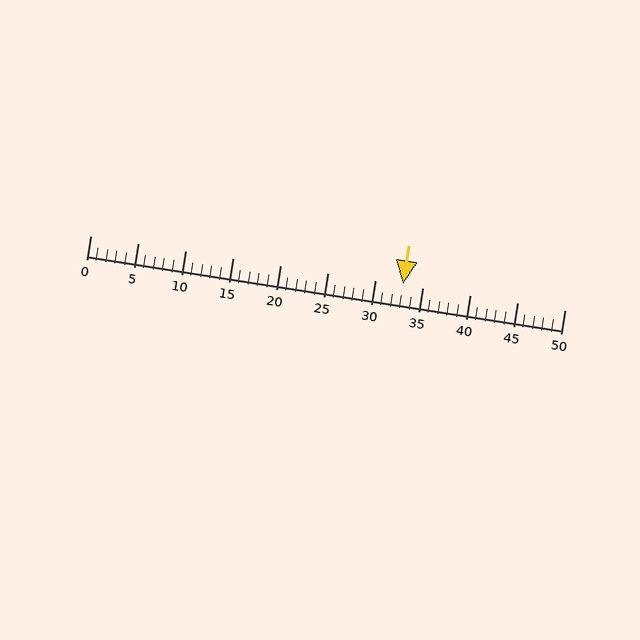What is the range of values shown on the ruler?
The ruler shows values from 0 to 50.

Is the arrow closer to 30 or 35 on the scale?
The arrow is closer to 35.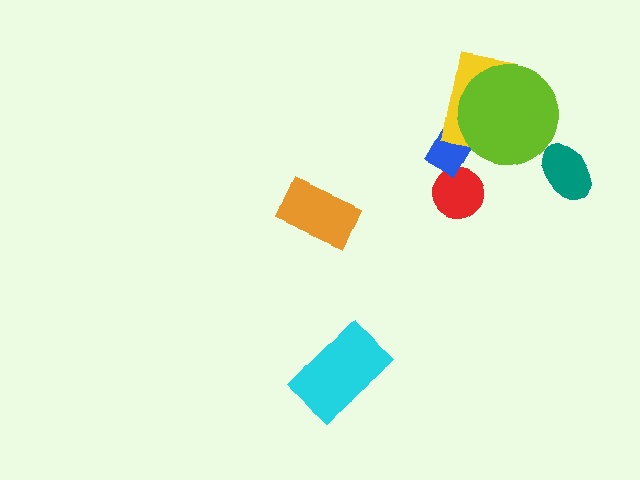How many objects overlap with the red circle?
0 objects overlap with the red circle.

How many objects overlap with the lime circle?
2 objects overlap with the lime circle.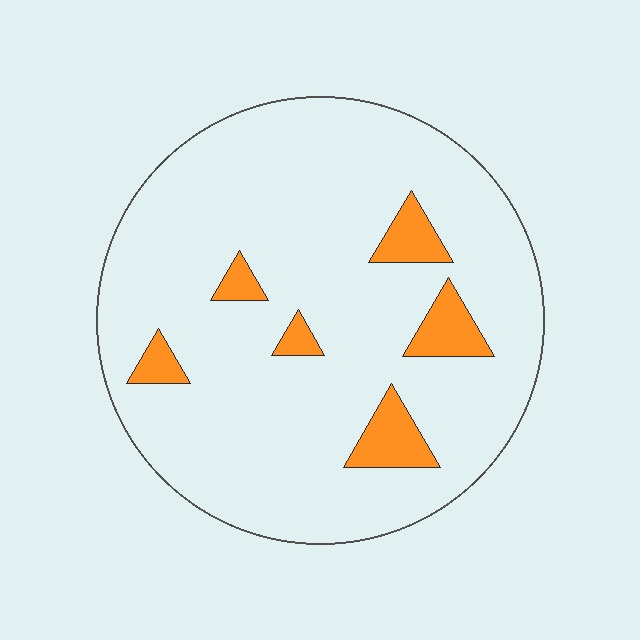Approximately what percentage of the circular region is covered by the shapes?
Approximately 10%.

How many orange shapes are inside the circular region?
6.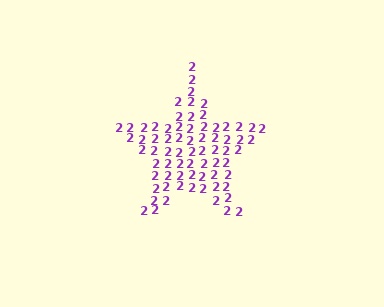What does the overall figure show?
The overall figure shows a star.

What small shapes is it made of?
It is made of small digit 2's.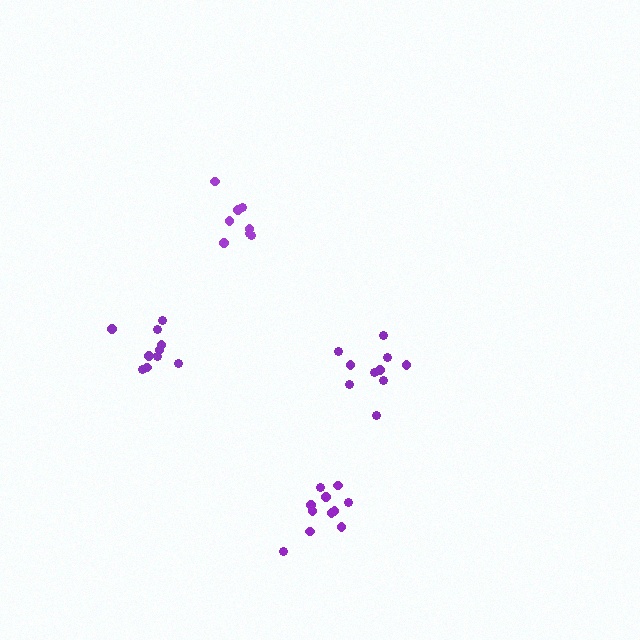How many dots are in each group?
Group 1: 10 dots, Group 2: 8 dots, Group 3: 10 dots, Group 4: 11 dots (39 total).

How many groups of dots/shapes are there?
There are 4 groups.